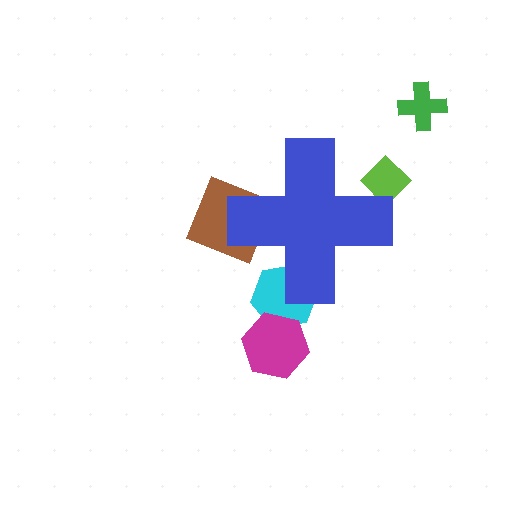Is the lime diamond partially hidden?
Yes, the lime diamond is partially hidden behind the blue cross.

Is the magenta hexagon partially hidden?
No, the magenta hexagon is fully visible.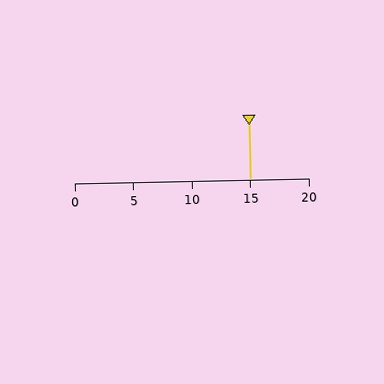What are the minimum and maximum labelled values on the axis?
The axis runs from 0 to 20.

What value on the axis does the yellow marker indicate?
The marker indicates approximately 15.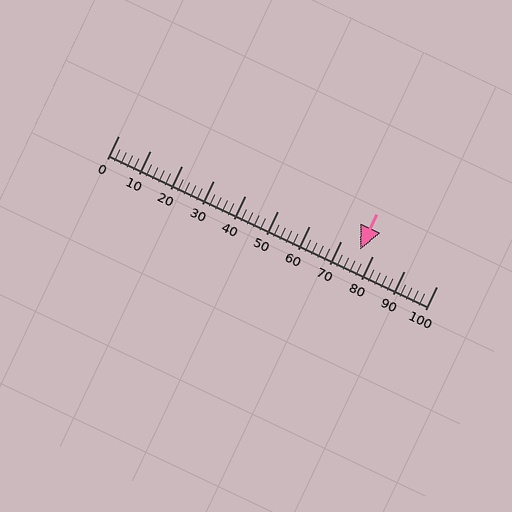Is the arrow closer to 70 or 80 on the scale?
The arrow is closer to 80.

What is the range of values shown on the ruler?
The ruler shows values from 0 to 100.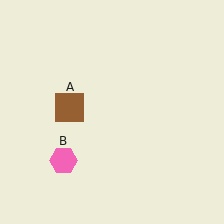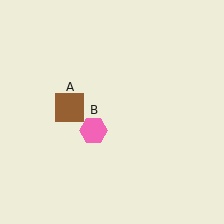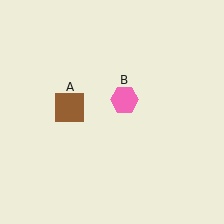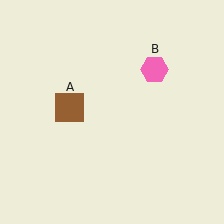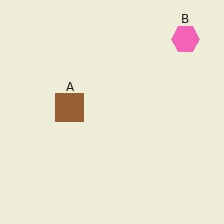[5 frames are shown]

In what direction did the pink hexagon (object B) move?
The pink hexagon (object B) moved up and to the right.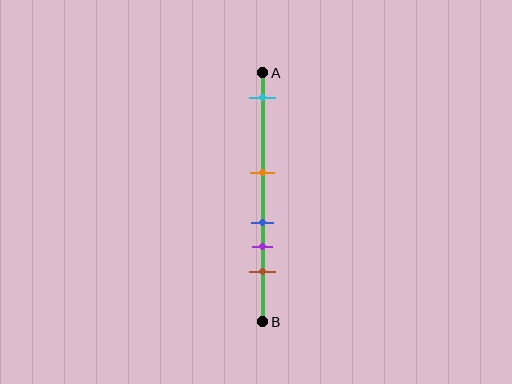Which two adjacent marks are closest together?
The blue and purple marks are the closest adjacent pair.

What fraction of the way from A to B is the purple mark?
The purple mark is approximately 70% (0.7) of the way from A to B.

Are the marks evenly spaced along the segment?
No, the marks are not evenly spaced.